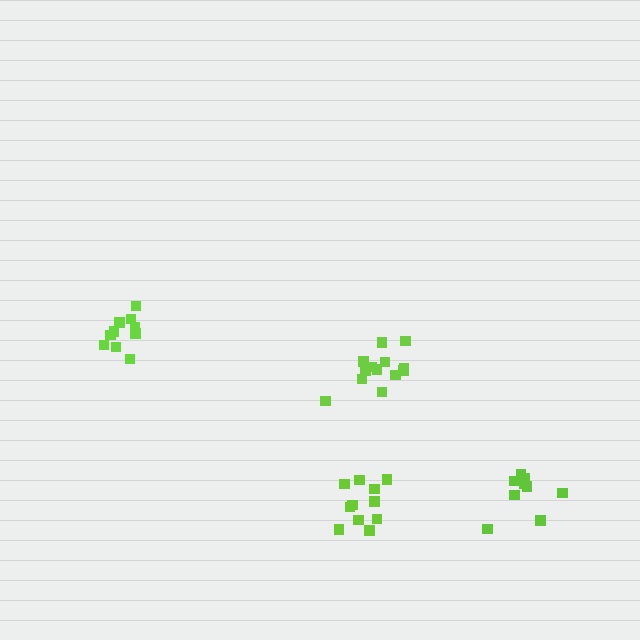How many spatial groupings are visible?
There are 4 spatial groupings.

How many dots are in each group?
Group 1: 10 dots, Group 2: 11 dots, Group 3: 13 dots, Group 4: 9 dots (43 total).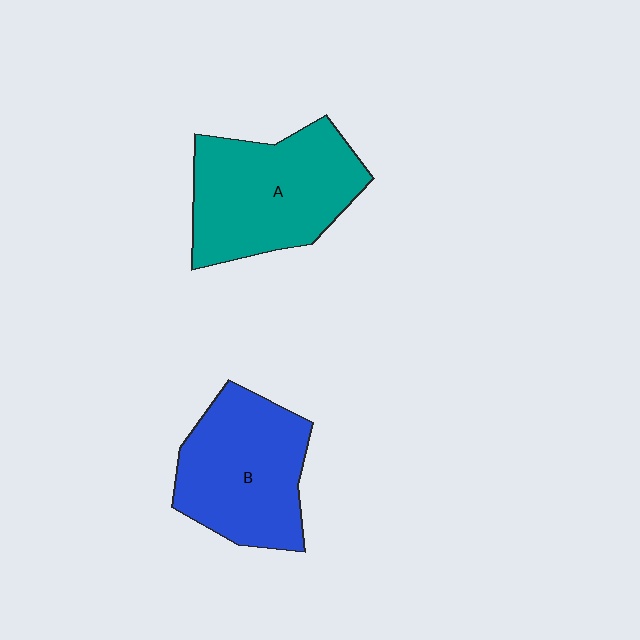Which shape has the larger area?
Shape A (teal).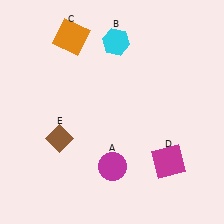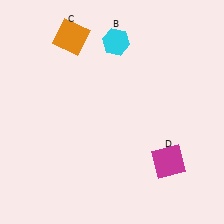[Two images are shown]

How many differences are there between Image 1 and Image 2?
There are 2 differences between the two images.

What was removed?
The brown diamond (E), the magenta circle (A) were removed in Image 2.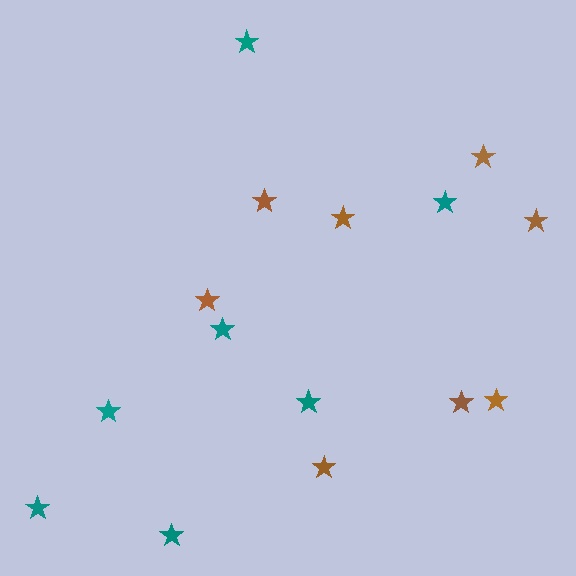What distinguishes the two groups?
There are 2 groups: one group of brown stars (8) and one group of teal stars (7).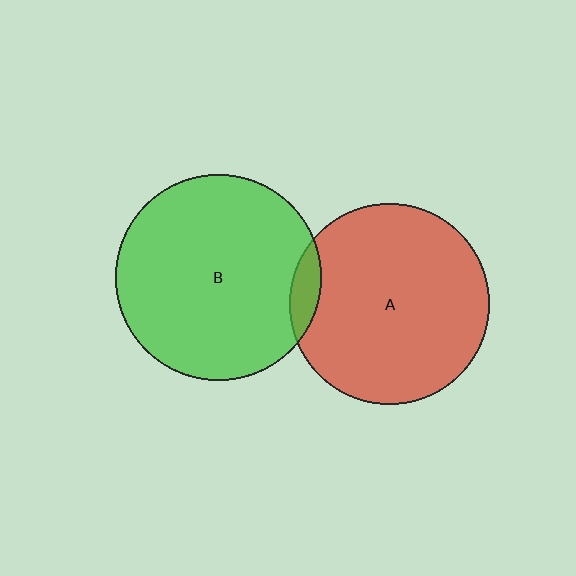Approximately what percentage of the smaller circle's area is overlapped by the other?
Approximately 5%.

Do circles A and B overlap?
Yes.